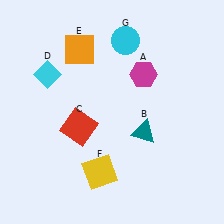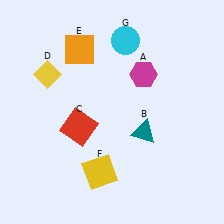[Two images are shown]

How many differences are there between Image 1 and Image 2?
There is 1 difference between the two images.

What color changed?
The diamond (D) changed from cyan in Image 1 to yellow in Image 2.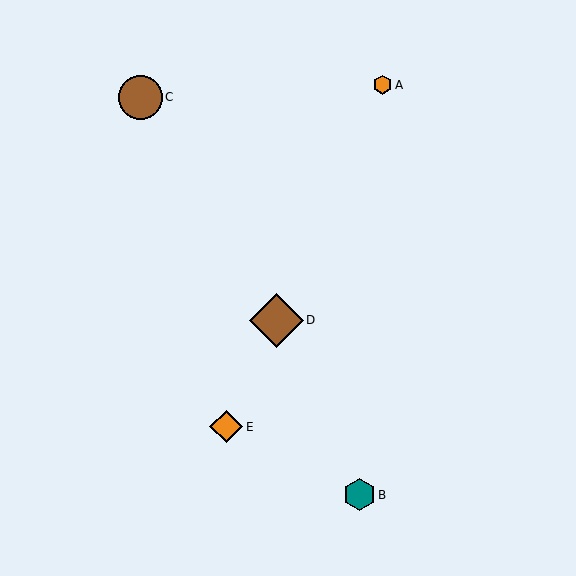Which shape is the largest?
The brown diamond (labeled D) is the largest.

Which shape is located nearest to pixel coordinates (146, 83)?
The brown circle (labeled C) at (140, 97) is nearest to that location.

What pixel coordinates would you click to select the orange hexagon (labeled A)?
Click at (382, 85) to select the orange hexagon A.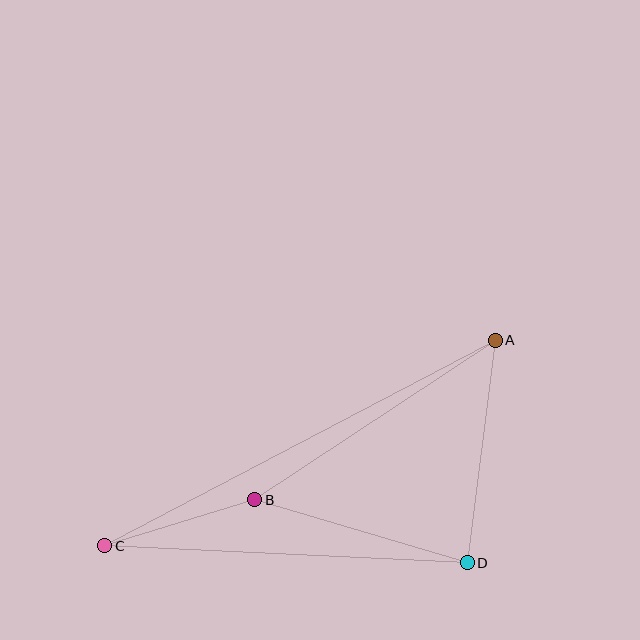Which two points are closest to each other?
Points B and C are closest to each other.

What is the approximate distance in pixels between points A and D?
The distance between A and D is approximately 224 pixels.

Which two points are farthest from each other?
Points A and C are farthest from each other.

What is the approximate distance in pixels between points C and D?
The distance between C and D is approximately 363 pixels.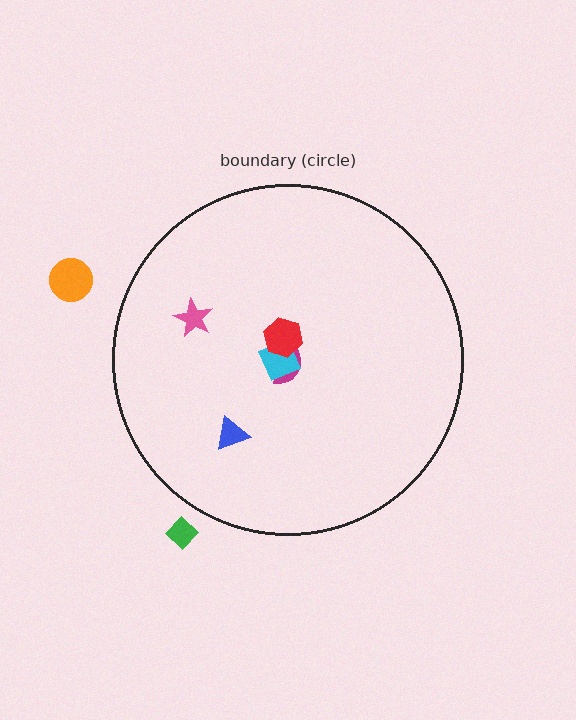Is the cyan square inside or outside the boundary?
Inside.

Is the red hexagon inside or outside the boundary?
Inside.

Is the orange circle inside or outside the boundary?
Outside.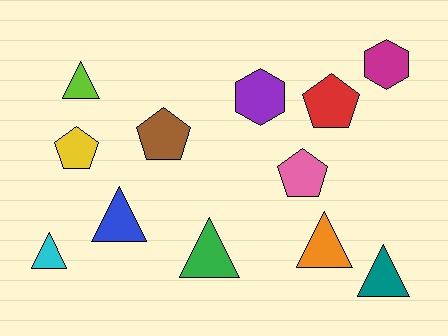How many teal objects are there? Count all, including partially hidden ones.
There is 1 teal object.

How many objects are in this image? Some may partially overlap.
There are 12 objects.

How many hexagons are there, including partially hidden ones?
There are 2 hexagons.